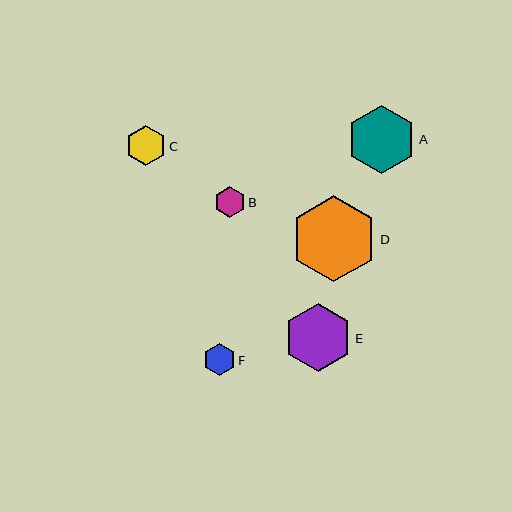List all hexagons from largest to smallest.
From largest to smallest: D, A, E, C, F, B.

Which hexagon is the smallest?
Hexagon B is the smallest with a size of approximately 31 pixels.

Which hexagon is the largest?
Hexagon D is the largest with a size of approximately 86 pixels.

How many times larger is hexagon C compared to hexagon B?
Hexagon C is approximately 1.3 times the size of hexagon B.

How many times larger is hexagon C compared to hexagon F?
Hexagon C is approximately 1.2 times the size of hexagon F.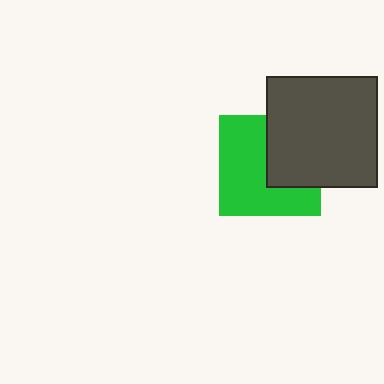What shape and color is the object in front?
The object in front is a dark gray square.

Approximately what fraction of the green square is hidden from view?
Roughly 40% of the green square is hidden behind the dark gray square.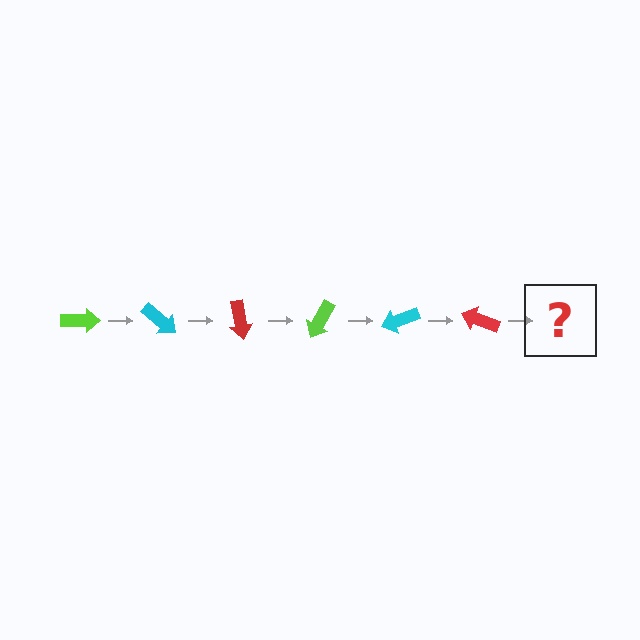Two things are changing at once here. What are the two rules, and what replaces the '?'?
The two rules are that it rotates 40 degrees each step and the color cycles through lime, cyan, and red. The '?' should be a lime arrow, rotated 240 degrees from the start.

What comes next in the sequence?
The next element should be a lime arrow, rotated 240 degrees from the start.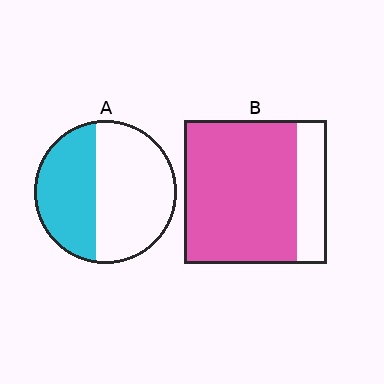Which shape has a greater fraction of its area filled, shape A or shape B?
Shape B.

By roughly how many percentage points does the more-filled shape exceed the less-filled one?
By roughly 35 percentage points (B over A).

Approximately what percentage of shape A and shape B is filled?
A is approximately 40% and B is approximately 80%.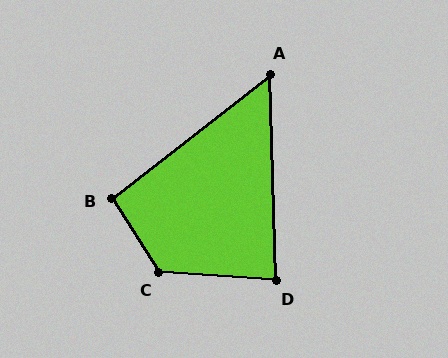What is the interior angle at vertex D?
Approximately 84 degrees (acute).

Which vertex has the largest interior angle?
C, at approximately 126 degrees.